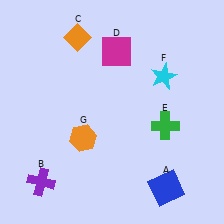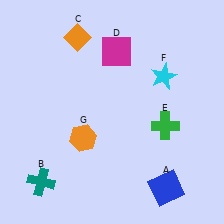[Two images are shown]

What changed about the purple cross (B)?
In Image 1, B is purple. In Image 2, it changed to teal.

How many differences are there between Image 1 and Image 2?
There is 1 difference between the two images.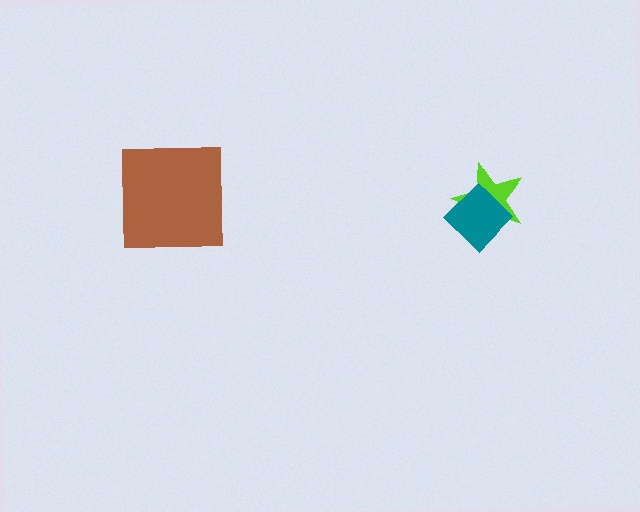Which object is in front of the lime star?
The teal diamond is in front of the lime star.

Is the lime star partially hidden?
Yes, it is partially covered by another shape.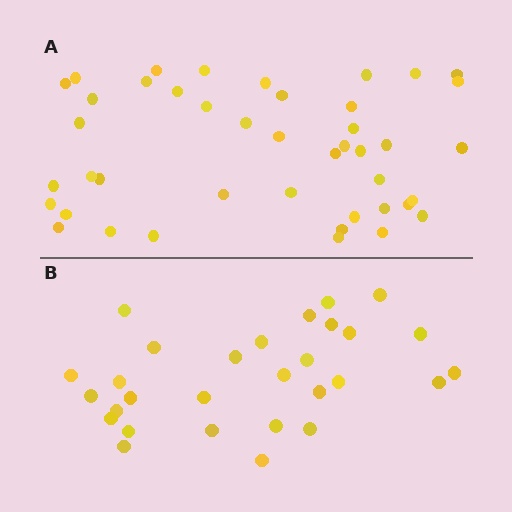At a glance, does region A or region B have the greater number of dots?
Region A (the top region) has more dots.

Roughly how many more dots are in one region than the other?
Region A has approximately 15 more dots than region B.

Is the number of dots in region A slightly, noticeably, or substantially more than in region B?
Region A has substantially more. The ratio is roughly 1.5 to 1.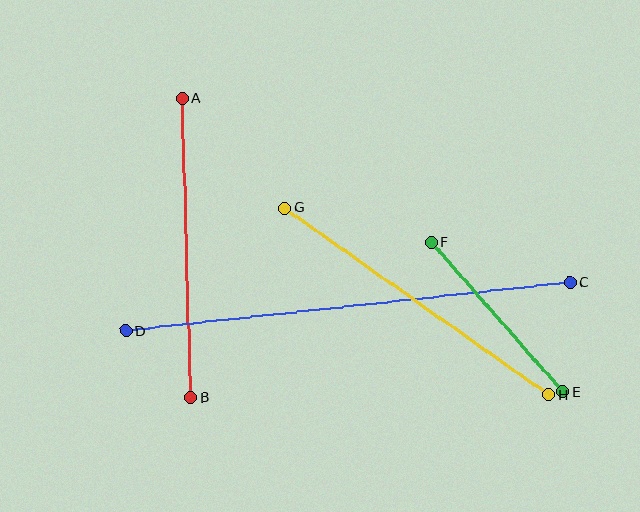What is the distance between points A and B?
The distance is approximately 299 pixels.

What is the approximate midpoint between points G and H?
The midpoint is at approximately (417, 301) pixels.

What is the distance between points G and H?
The distance is approximately 323 pixels.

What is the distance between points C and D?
The distance is approximately 447 pixels.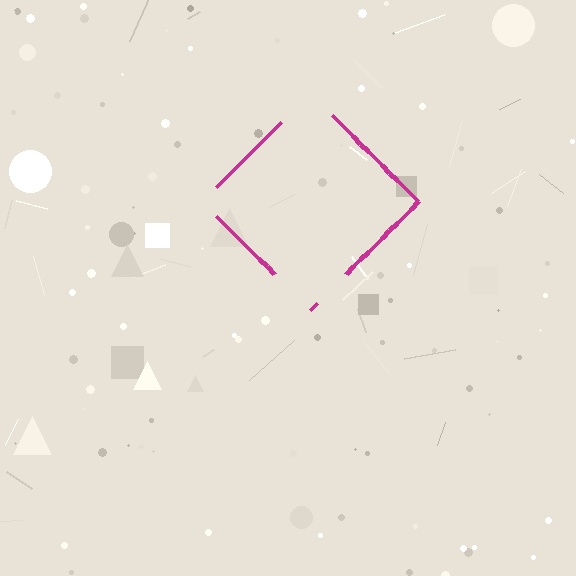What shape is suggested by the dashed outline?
The dashed outline suggests a diamond.